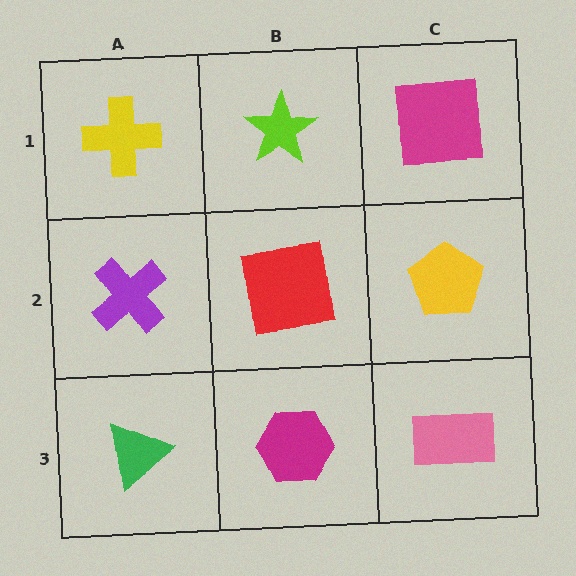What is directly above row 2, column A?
A yellow cross.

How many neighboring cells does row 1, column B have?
3.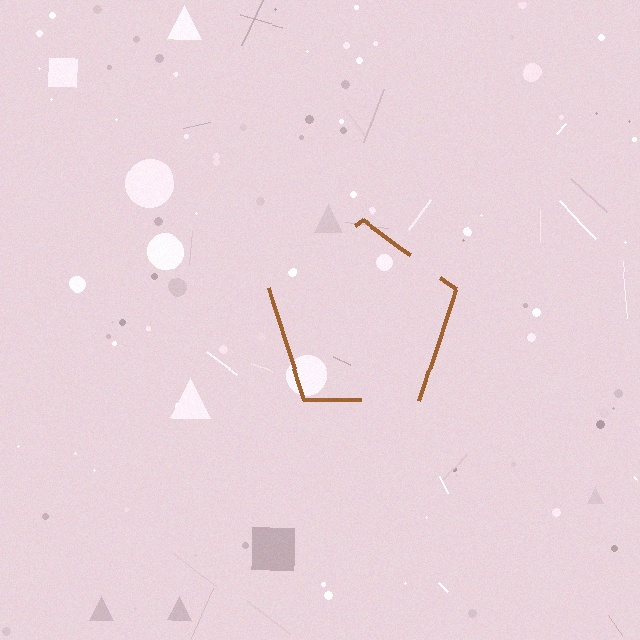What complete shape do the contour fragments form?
The contour fragments form a pentagon.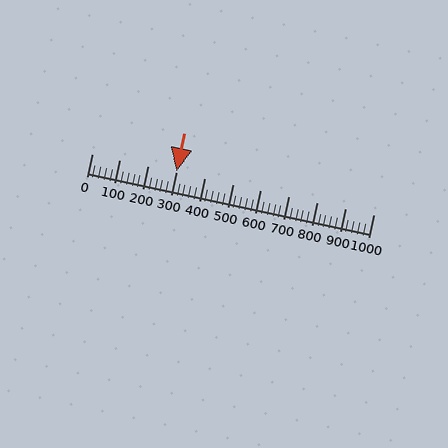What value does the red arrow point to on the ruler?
The red arrow points to approximately 300.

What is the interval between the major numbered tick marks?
The major tick marks are spaced 100 units apart.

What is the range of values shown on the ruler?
The ruler shows values from 0 to 1000.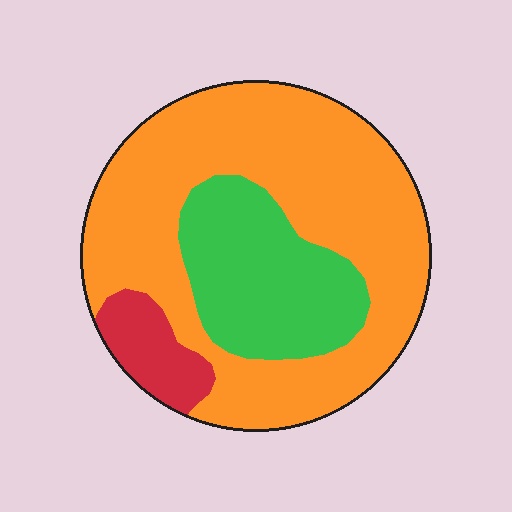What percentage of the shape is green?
Green covers 25% of the shape.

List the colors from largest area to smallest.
From largest to smallest: orange, green, red.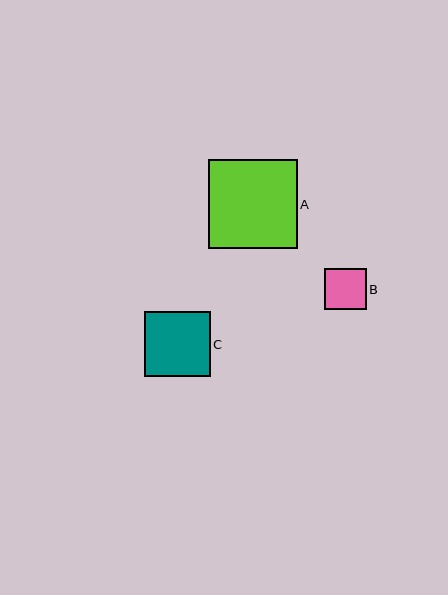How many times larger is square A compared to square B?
Square A is approximately 2.1 times the size of square B.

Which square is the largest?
Square A is the largest with a size of approximately 89 pixels.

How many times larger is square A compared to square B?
Square A is approximately 2.1 times the size of square B.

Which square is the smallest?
Square B is the smallest with a size of approximately 42 pixels.